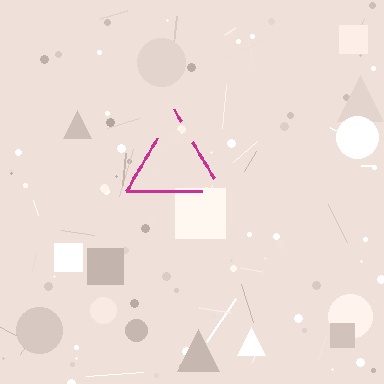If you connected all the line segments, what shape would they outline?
They would outline a triangle.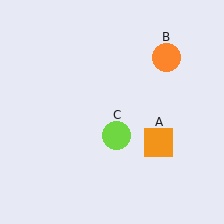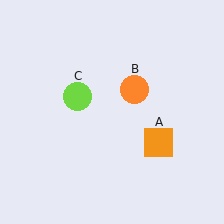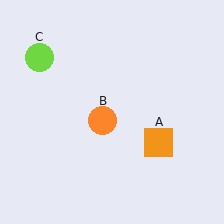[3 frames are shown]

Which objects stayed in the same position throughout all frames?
Orange square (object A) remained stationary.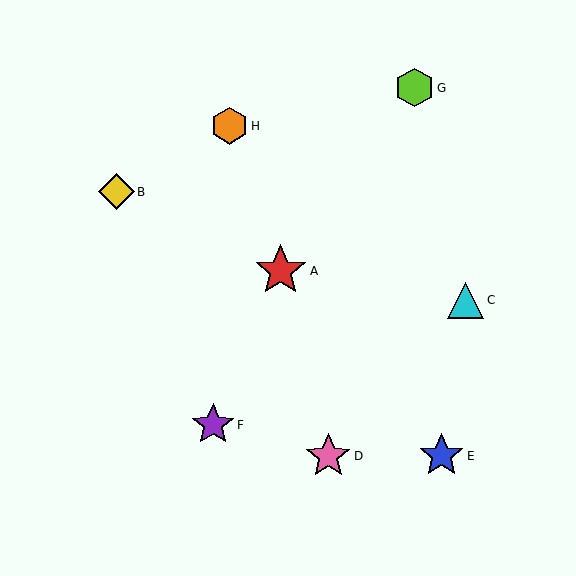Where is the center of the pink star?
The center of the pink star is at (328, 456).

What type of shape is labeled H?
Shape H is an orange hexagon.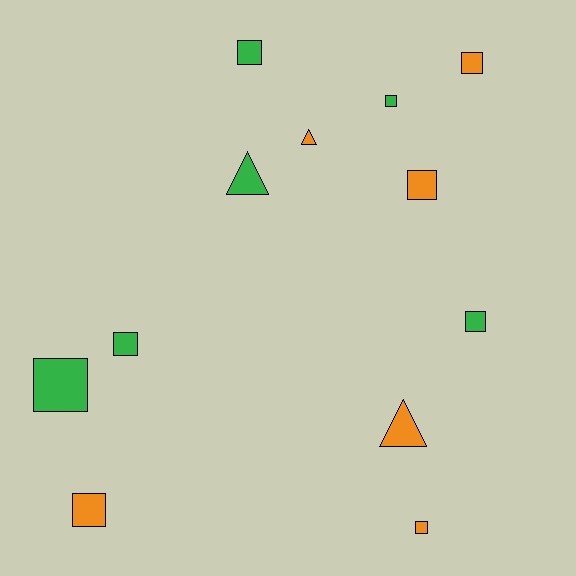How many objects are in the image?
There are 12 objects.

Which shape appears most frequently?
Square, with 9 objects.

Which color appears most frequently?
Green, with 6 objects.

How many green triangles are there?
There is 1 green triangle.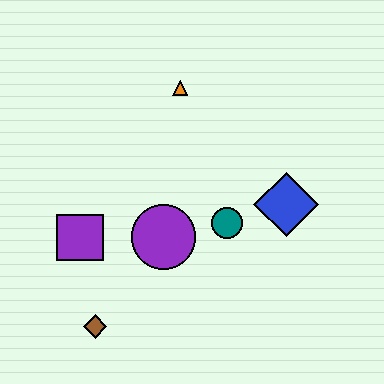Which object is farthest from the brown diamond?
The orange triangle is farthest from the brown diamond.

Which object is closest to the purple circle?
The teal circle is closest to the purple circle.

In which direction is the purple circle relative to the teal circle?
The purple circle is to the left of the teal circle.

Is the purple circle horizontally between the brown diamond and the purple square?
No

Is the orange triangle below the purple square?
No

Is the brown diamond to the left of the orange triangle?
Yes